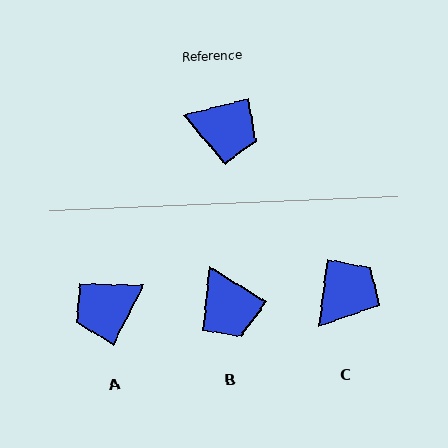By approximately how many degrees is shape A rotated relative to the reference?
Approximately 132 degrees clockwise.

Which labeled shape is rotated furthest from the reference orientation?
A, about 132 degrees away.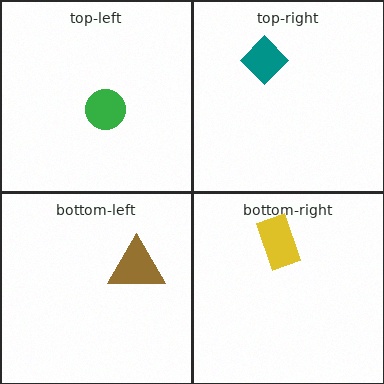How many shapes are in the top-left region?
1.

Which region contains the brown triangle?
The bottom-left region.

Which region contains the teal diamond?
The top-right region.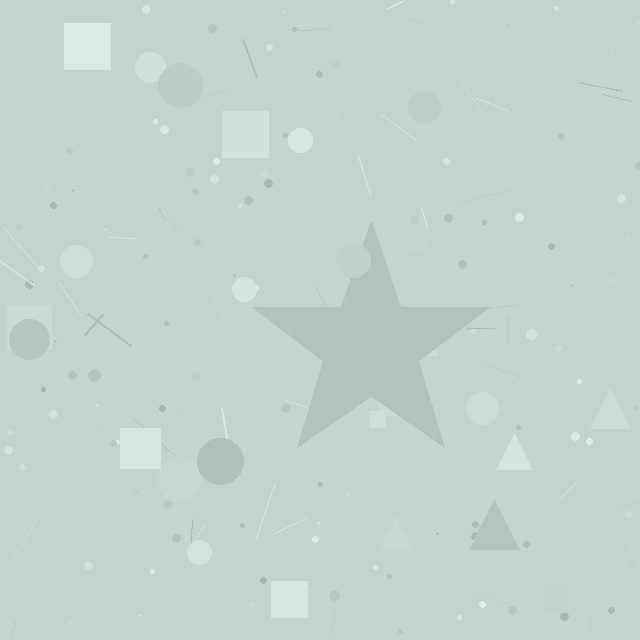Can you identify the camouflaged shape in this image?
The camouflaged shape is a star.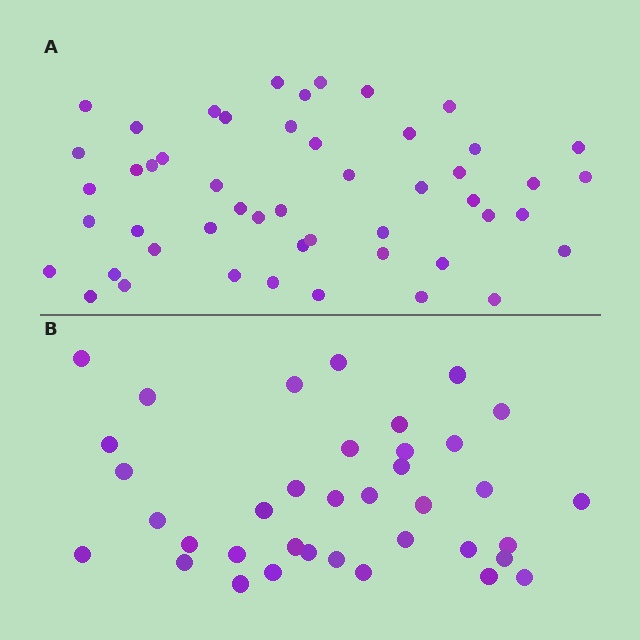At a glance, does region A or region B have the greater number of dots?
Region A (the top region) has more dots.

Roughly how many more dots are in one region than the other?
Region A has approximately 15 more dots than region B.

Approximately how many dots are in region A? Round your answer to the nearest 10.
About 50 dots.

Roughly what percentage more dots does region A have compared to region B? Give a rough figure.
About 35% more.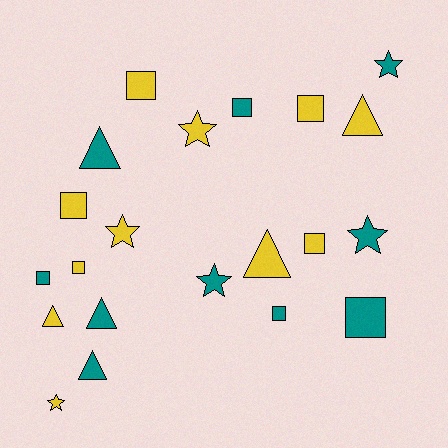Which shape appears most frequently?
Square, with 9 objects.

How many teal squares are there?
There are 4 teal squares.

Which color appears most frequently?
Yellow, with 11 objects.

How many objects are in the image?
There are 21 objects.